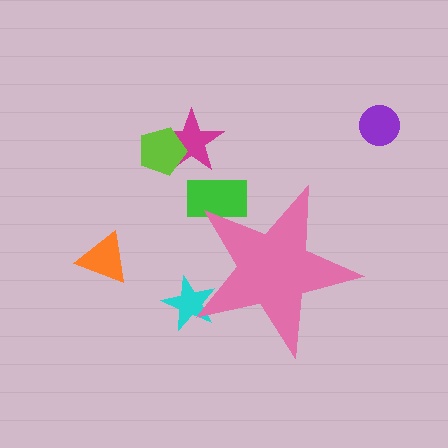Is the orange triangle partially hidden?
No, the orange triangle is fully visible.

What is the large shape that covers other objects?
A pink star.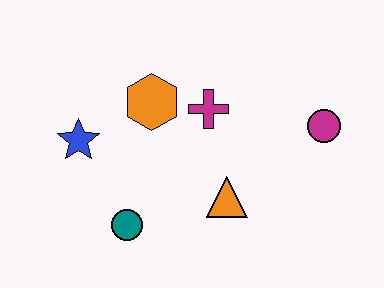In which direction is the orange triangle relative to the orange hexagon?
The orange triangle is below the orange hexagon.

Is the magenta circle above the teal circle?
Yes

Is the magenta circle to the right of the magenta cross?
Yes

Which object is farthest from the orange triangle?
The blue star is farthest from the orange triangle.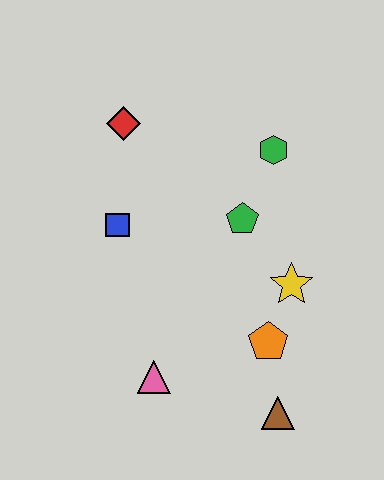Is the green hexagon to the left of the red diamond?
No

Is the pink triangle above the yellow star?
No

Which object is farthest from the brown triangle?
The red diamond is farthest from the brown triangle.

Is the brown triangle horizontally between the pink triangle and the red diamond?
No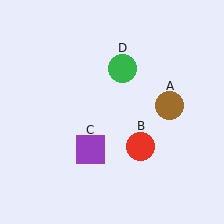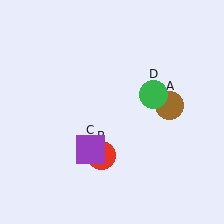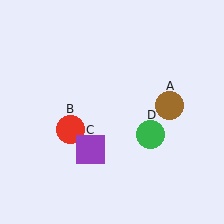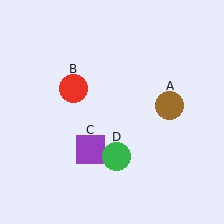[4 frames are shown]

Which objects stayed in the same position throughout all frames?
Brown circle (object A) and purple square (object C) remained stationary.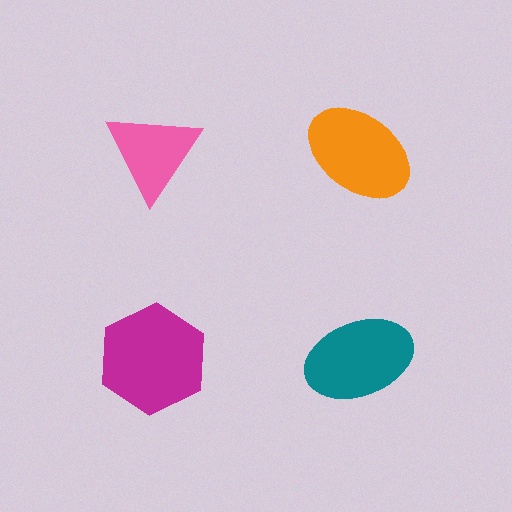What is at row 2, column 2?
A teal ellipse.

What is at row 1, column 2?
An orange ellipse.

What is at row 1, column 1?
A pink triangle.